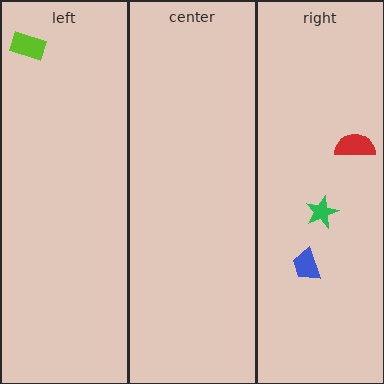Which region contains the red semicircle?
The right region.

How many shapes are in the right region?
3.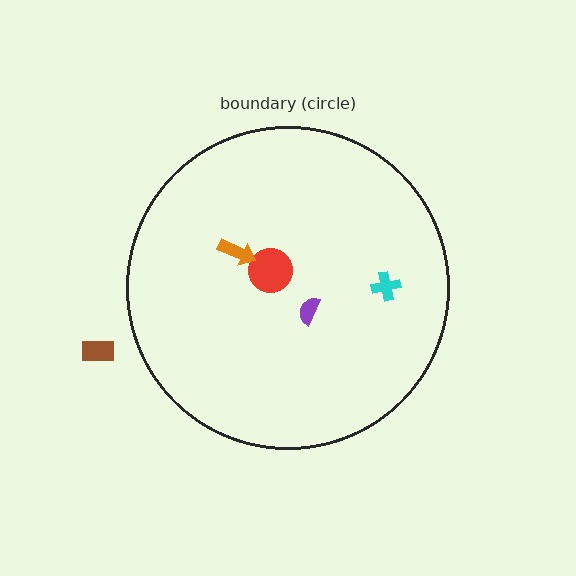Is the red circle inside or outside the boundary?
Inside.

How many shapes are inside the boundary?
4 inside, 1 outside.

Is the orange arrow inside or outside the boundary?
Inside.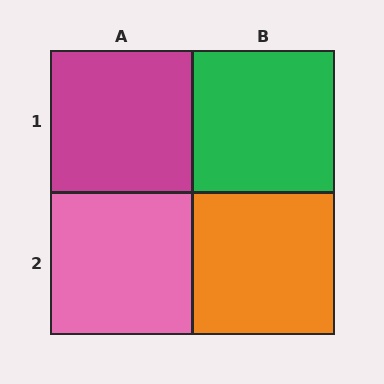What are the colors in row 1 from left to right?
Magenta, green.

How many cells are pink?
1 cell is pink.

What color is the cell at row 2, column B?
Orange.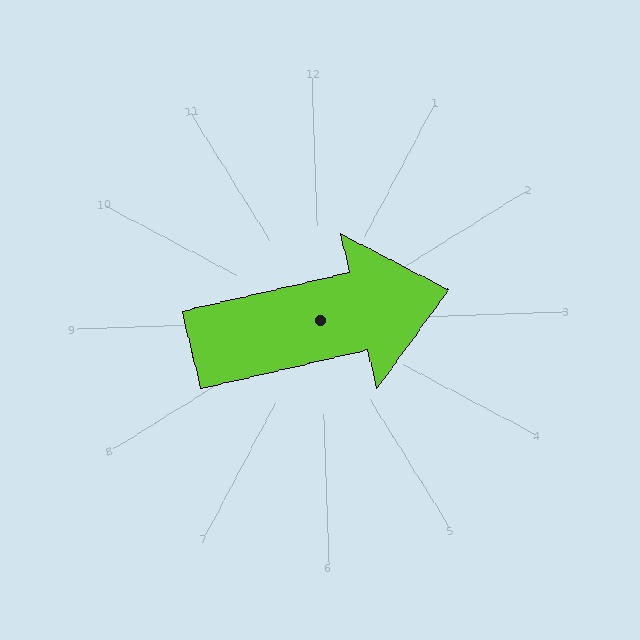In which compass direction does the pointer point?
East.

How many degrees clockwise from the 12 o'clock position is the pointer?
Approximately 79 degrees.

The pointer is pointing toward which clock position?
Roughly 3 o'clock.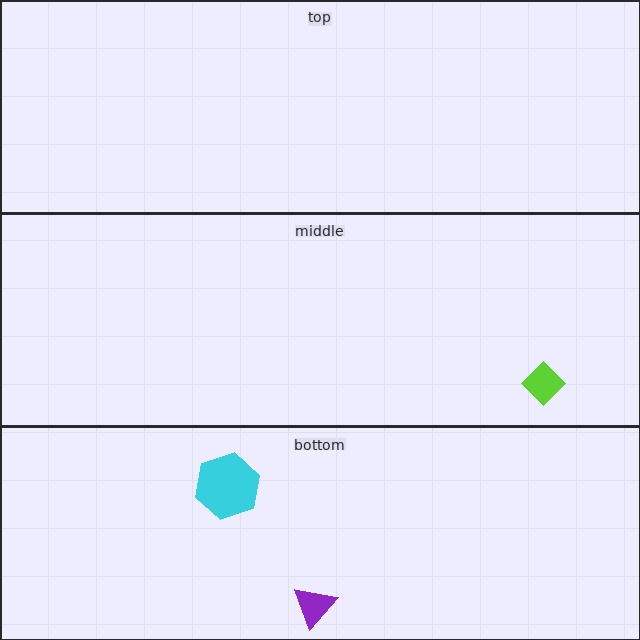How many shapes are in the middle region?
1.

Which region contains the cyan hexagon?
The bottom region.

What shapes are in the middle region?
The lime diamond.